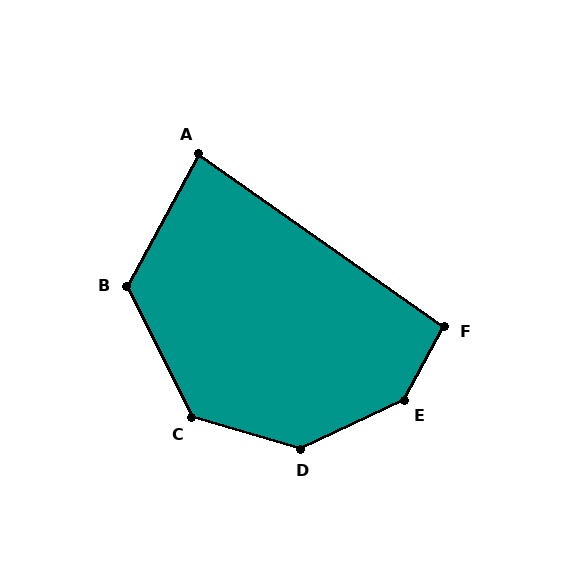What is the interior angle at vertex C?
Approximately 132 degrees (obtuse).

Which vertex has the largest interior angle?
E, at approximately 144 degrees.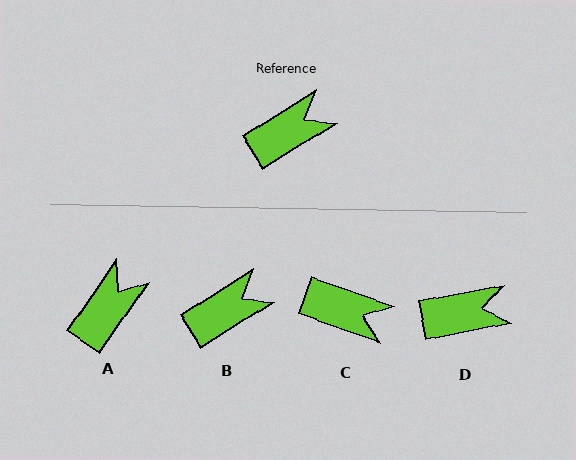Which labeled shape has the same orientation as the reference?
B.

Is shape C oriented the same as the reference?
No, it is off by about 51 degrees.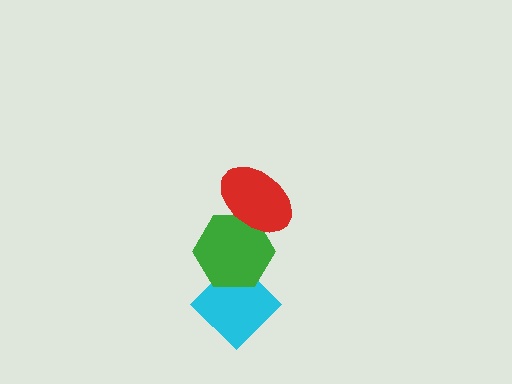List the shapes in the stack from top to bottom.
From top to bottom: the red ellipse, the green hexagon, the cyan diamond.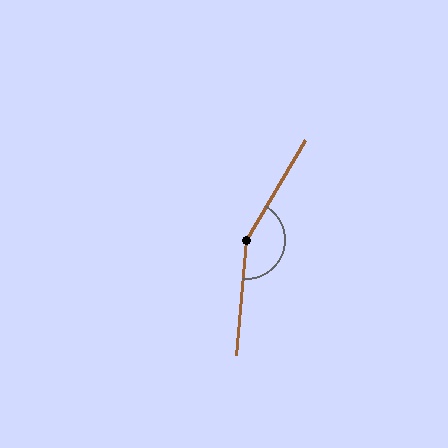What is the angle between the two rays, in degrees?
Approximately 154 degrees.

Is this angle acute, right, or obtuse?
It is obtuse.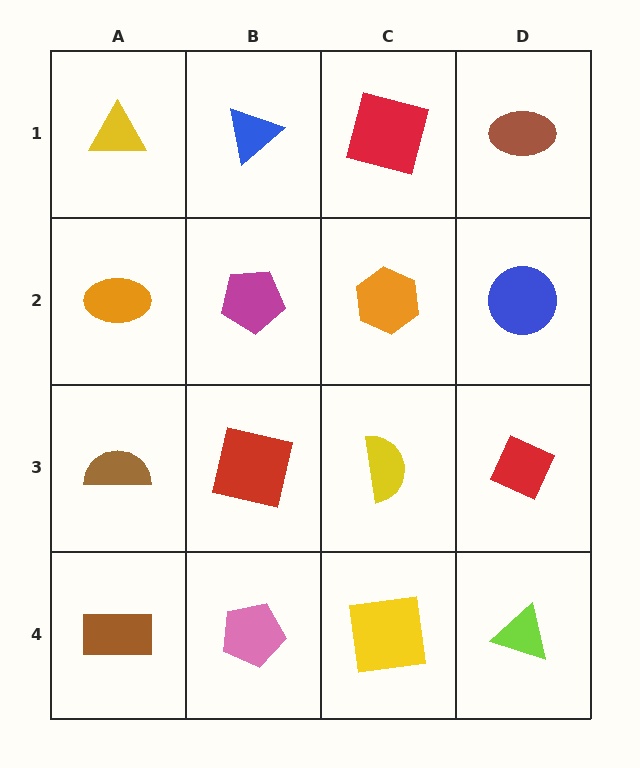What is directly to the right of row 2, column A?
A magenta pentagon.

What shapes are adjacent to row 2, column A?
A yellow triangle (row 1, column A), a brown semicircle (row 3, column A), a magenta pentagon (row 2, column B).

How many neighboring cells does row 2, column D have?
3.